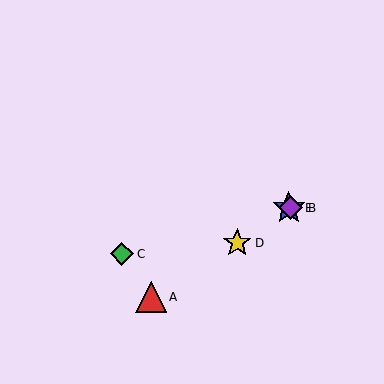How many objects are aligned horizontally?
2 objects (B, E) are aligned horizontally.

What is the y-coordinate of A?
Object A is at y≈297.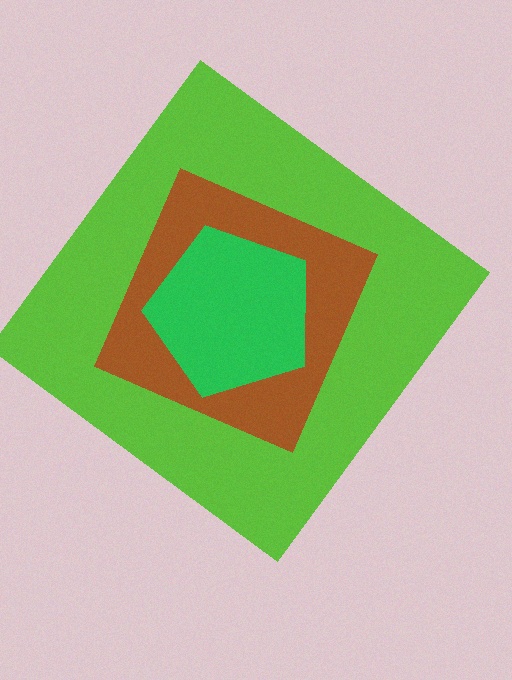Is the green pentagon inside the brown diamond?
Yes.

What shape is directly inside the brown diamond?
The green pentagon.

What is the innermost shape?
The green pentagon.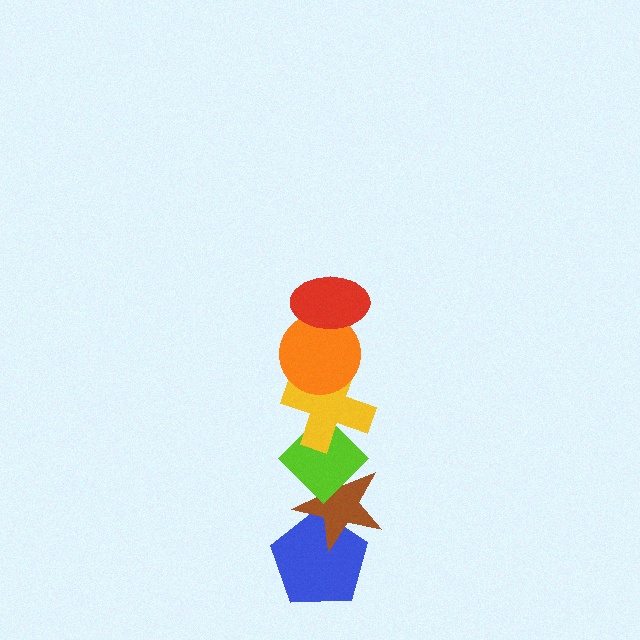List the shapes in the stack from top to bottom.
From top to bottom: the red ellipse, the orange circle, the yellow cross, the lime diamond, the brown star, the blue pentagon.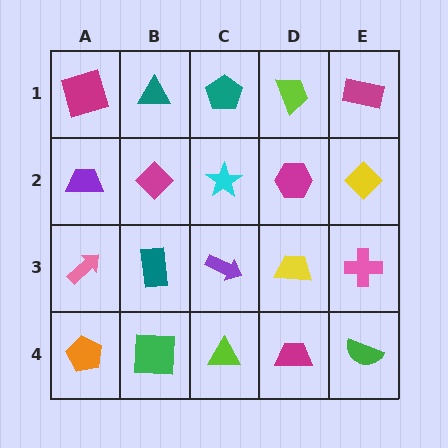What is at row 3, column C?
A purple arrow.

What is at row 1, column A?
A magenta square.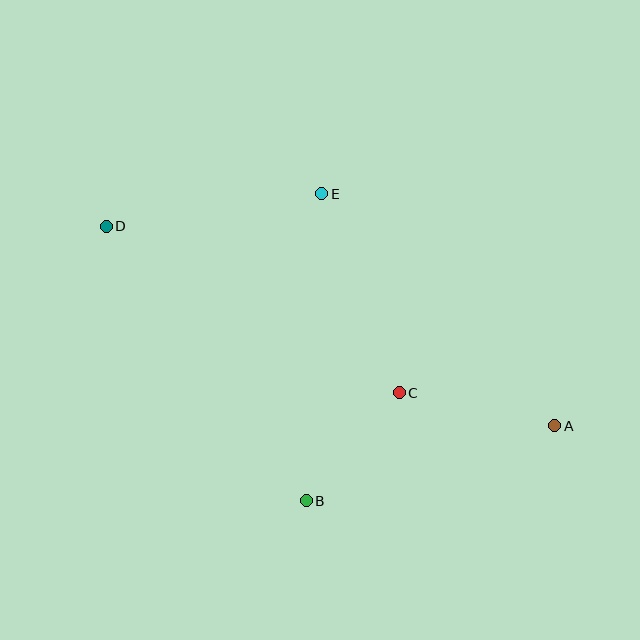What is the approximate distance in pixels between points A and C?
The distance between A and C is approximately 159 pixels.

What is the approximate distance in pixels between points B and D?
The distance between B and D is approximately 340 pixels.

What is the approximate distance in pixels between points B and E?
The distance between B and E is approximately 308 pixels.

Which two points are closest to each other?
Points B and C are closest to each other.